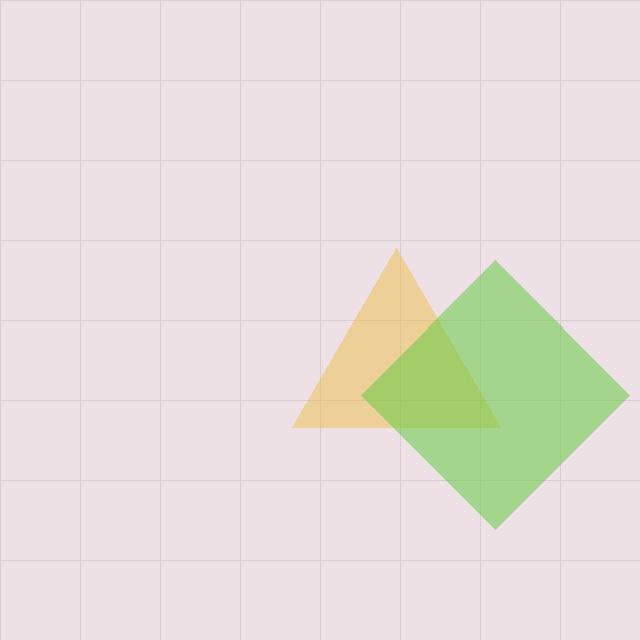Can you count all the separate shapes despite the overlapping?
Yes, there are 2 separate shapes.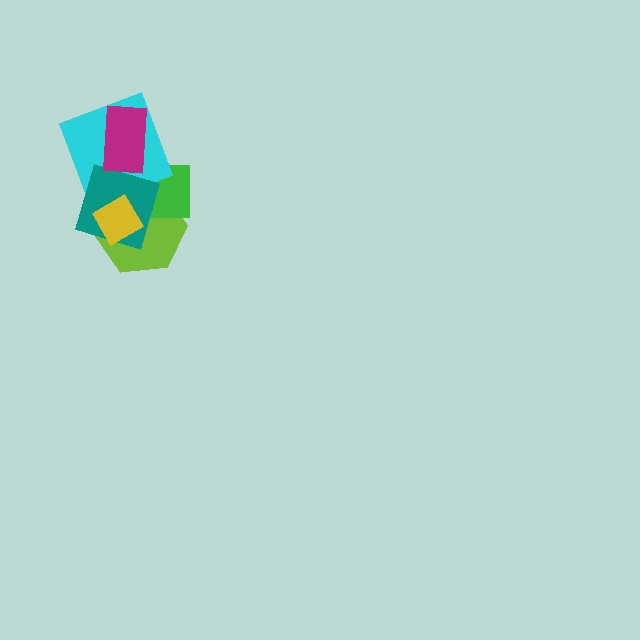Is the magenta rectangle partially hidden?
No, no other shape covers it.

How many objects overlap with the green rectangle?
5 objects overlap with the green rectangle.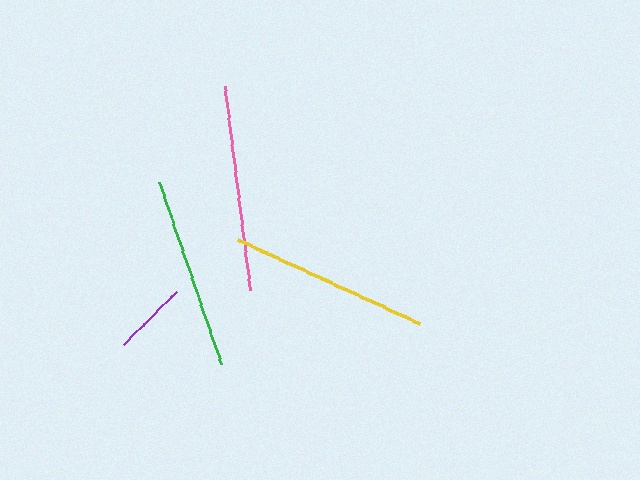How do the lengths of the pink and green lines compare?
The pink and green lines are approximately the same length.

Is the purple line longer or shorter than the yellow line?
The yellow line is longer than the purple line.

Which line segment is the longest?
The pink line is the longest at approximately 206 pixels.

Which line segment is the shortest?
The purple line is the shortest at approximately 75 pixels.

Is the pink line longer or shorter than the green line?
The pink line is longer than the green line.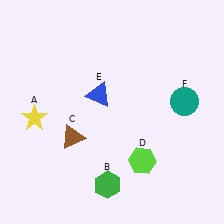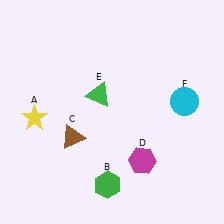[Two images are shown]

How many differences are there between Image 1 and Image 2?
There are 3 differences between the two images.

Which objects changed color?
D changed from lime to magenta. E changed from blue to green. F changed from teal to cyan.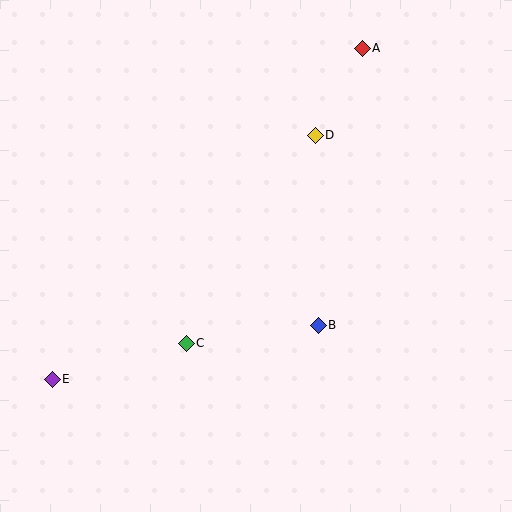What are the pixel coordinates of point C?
Point C is at (186, 343).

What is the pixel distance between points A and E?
The distance between A and E is 454 pixels.